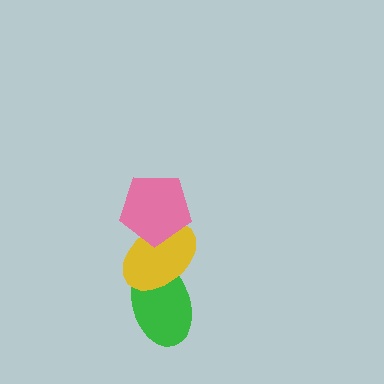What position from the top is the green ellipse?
The green ellipse is 3rd from the top.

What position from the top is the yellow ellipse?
The yellow ellipse is 2nd from the top.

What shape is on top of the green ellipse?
The yellow ellipse is on top of the green ellipse.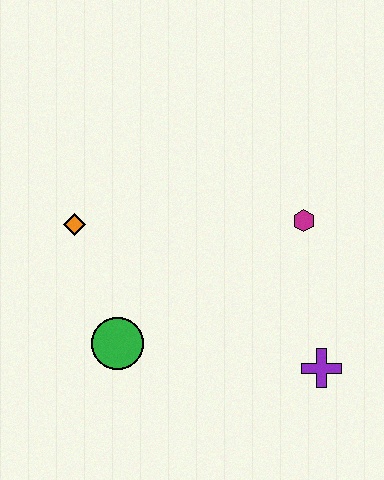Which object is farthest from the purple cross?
The orange diamond is farthest from the purple cross.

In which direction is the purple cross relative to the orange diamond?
The purple cross is to the right of the orange diamond.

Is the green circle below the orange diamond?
Yes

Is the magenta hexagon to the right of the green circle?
Yes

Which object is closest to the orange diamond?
The green circle is closest to the orange diamond.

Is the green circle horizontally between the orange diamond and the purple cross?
Yes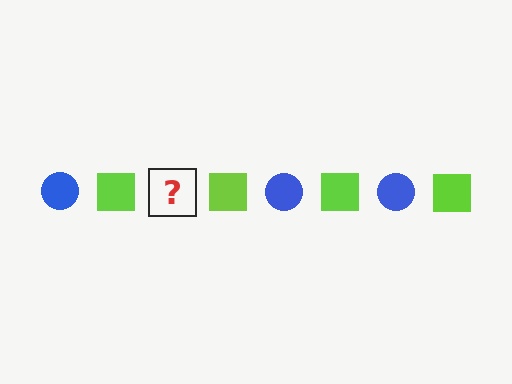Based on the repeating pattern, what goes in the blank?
The blank should be a blue circle.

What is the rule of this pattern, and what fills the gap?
The rule is that the pattern alternates between blue circle and lime square. The gap should be filled with a blue circle.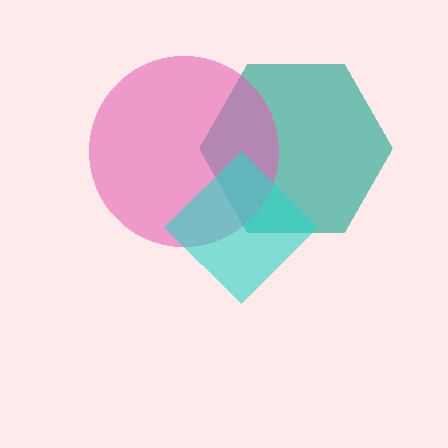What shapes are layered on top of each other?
The layered shapes are: a teal hexagon, a pink circle, a cyan diamond.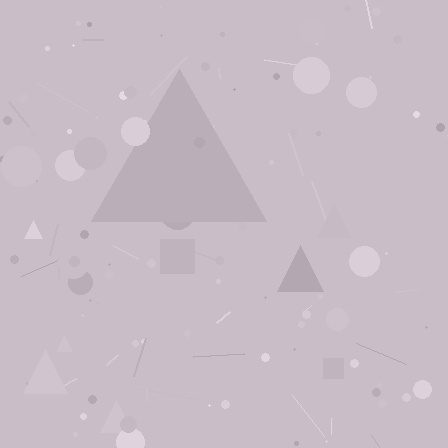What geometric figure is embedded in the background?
A triangle is embedded in the background.